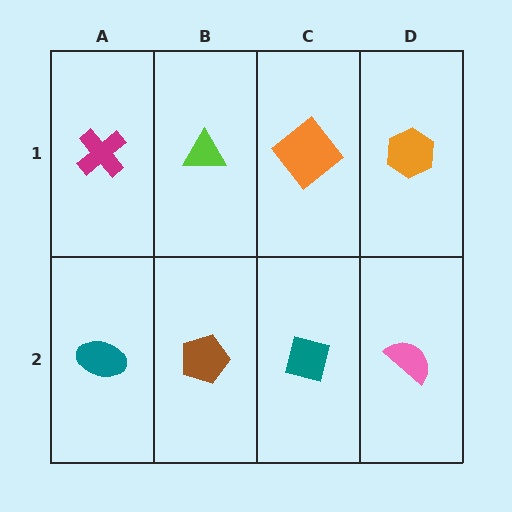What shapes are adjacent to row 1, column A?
A teal ellipse (row 2, column A), a lime triangle (row 1, column B).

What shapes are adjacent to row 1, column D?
A pink semicircle (row 2, column D), an orange diamond (row 1, column C).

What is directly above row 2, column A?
A magenta cross.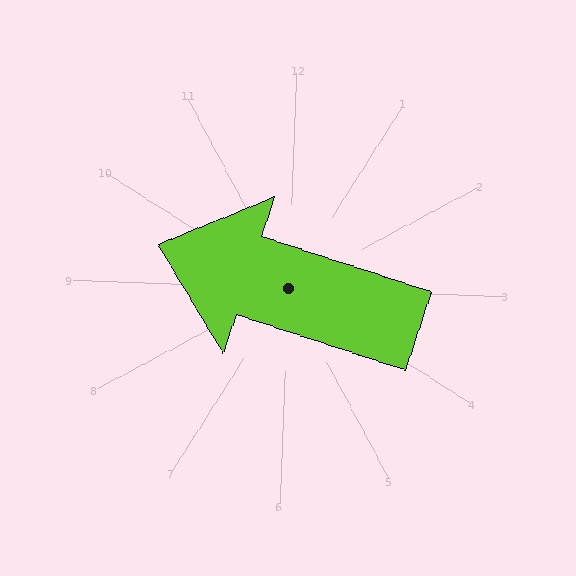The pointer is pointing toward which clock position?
Roughly 10 o'clock.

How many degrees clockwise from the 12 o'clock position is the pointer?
Approximately 286 degrees.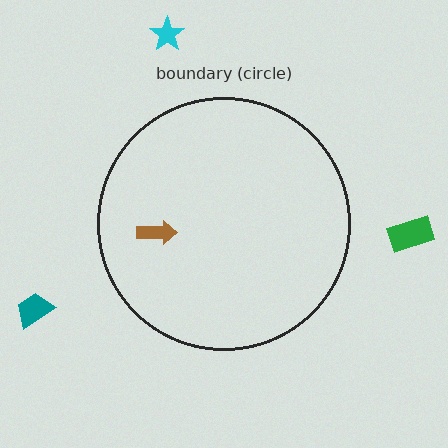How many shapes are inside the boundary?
1 inside, 3 outside.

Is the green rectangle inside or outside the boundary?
Outside.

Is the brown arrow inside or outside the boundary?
Inside.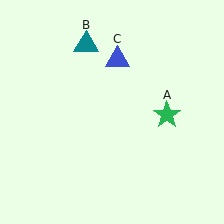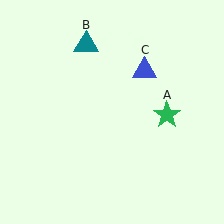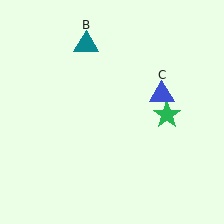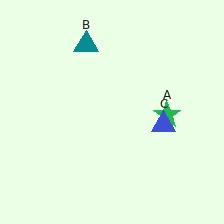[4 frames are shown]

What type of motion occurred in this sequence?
The blue triangle (object C) rotated clockwise around the center of the scene.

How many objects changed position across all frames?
1 object changed position: blue triangle (object C).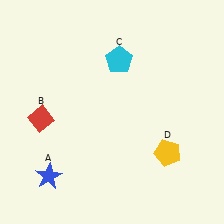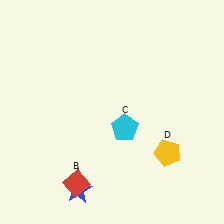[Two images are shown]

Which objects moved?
The objects that moved are: the blue star (A), the red diamond (B), the cyan pentagon (C).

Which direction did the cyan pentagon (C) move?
The cyan pentagon (C) moved down.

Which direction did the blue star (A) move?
The blue star (A) moved right.